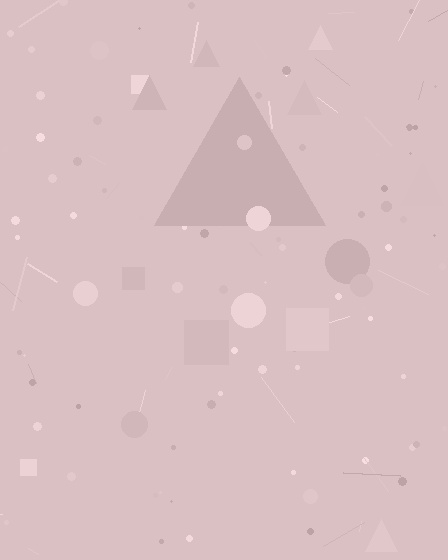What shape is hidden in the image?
A triangle is hidden in the image.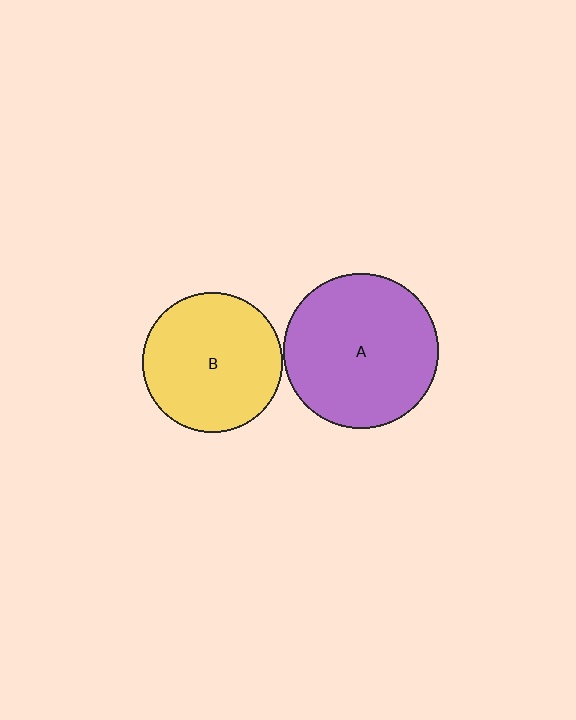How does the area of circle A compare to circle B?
Approximately 1.2 times.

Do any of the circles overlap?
No, none of the circles overlap.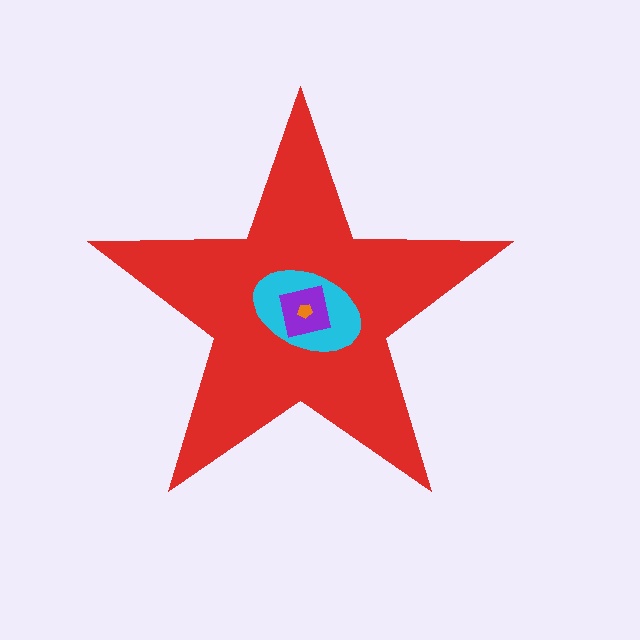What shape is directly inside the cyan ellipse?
The purple square.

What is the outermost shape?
The red star.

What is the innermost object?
The orange pentagon.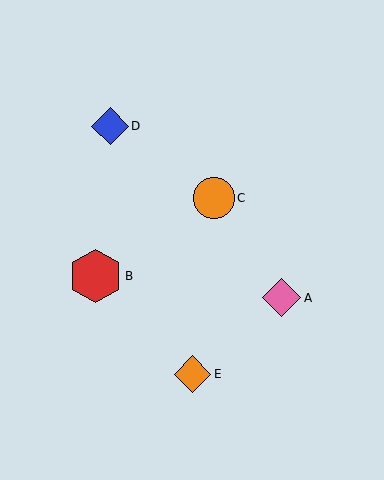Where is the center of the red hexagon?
The center of the red hexagon is at (95, 276).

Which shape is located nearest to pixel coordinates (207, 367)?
The orange diamond (labeled E) at (192, 374) is nearest to that location.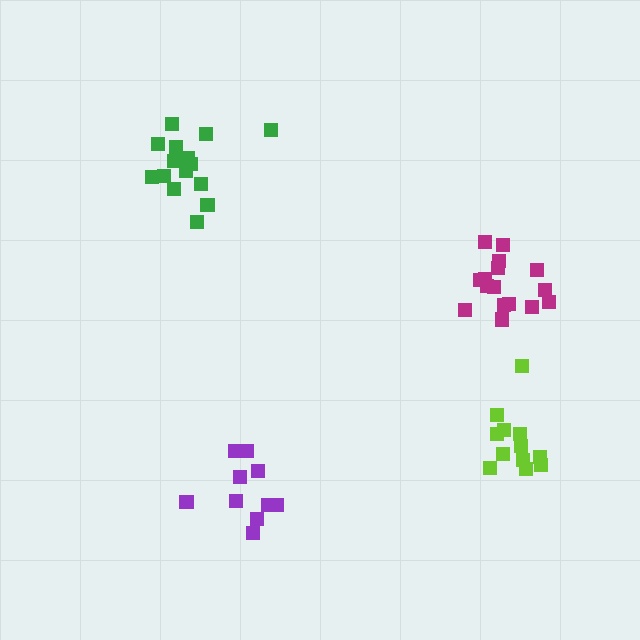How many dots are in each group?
Group 1: 12 dots, Group 2: 16 dots, Group 3: 10 dots, Group 4: 16 dots (54 total).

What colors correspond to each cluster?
The clusters are colored: lime, magenta, purple, green.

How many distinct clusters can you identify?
There are 4 distinct clusters.